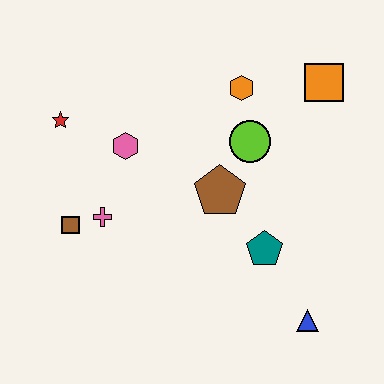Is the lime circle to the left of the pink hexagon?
No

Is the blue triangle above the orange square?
No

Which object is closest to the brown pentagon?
The lime circle is closest to the brown pentagon.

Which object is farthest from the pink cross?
The orange square is farthest from the pink cross.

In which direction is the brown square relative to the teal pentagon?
The brown square is to the left of the teal pentagon.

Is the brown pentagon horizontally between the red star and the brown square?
No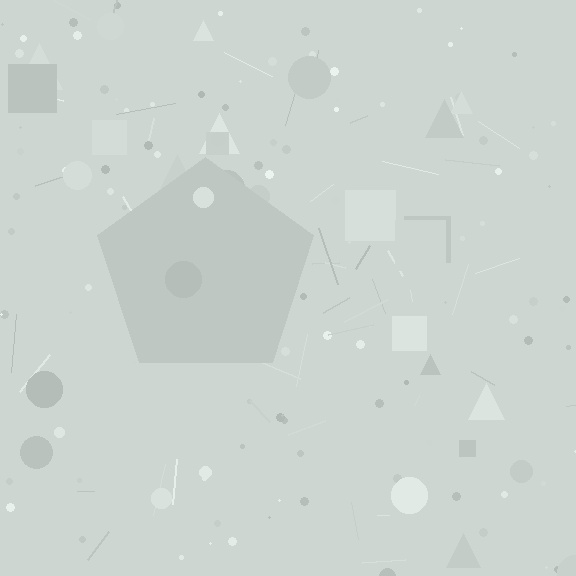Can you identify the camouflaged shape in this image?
The camouflaged shape is a pentagon.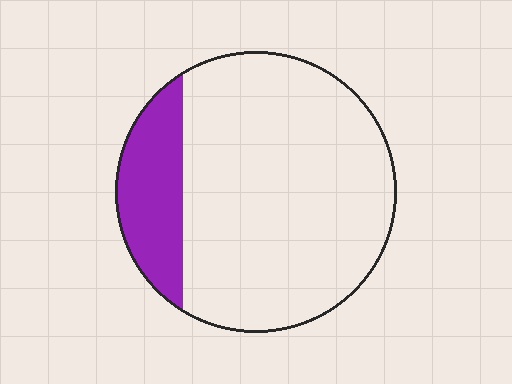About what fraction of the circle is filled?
About one fifth (1/5).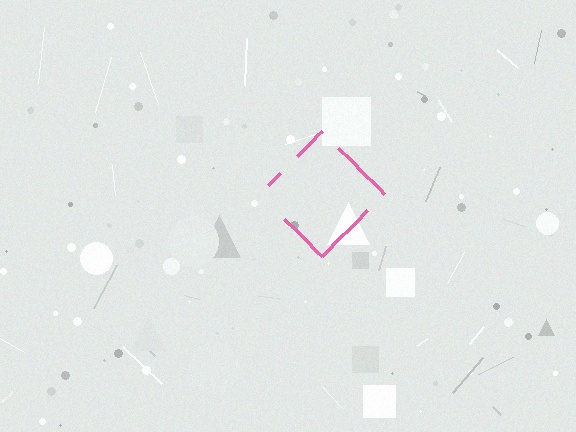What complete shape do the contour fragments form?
The contour fragments form a diamond.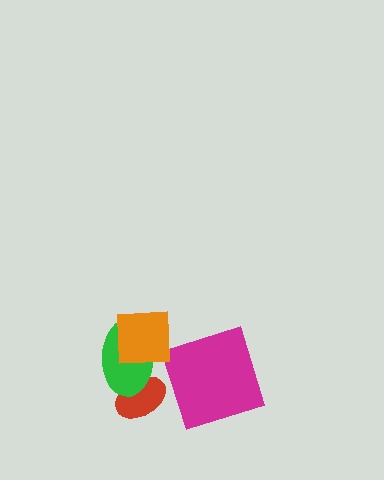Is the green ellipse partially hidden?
Yes, it is partially covered by another shape.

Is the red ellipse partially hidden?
Yes, it is partially covered by another shape.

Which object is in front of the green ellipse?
The orange square is in front of the green ellipse.